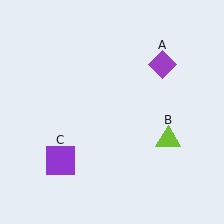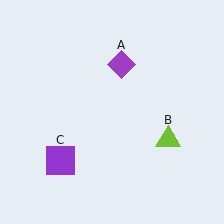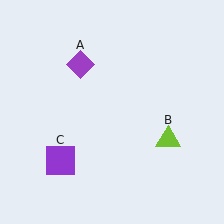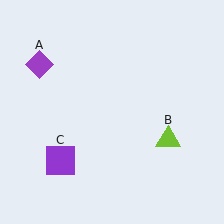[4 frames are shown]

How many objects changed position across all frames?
1 object changed position: purple diamond (object A).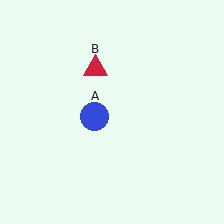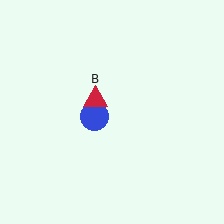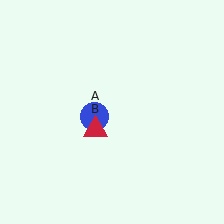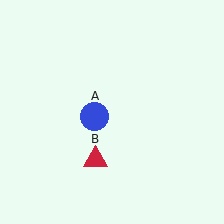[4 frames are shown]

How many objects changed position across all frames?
1 object changed position: red triangle (object B).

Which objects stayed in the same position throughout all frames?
Blue circle (object A) remained stationary.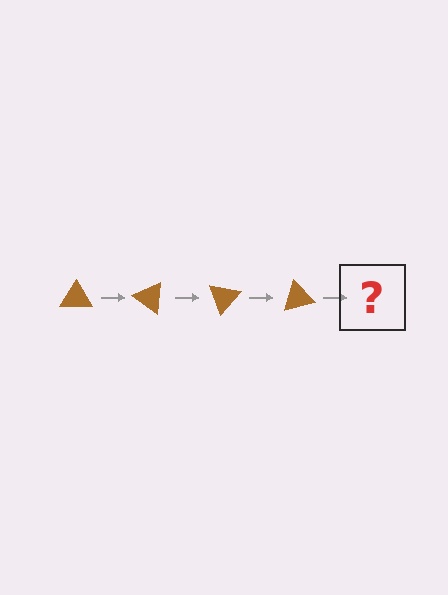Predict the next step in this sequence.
The next step is a brown triangle rotated 140 degrees.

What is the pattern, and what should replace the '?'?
The pattern is that the triangle rotates 35 degrees each step. The '?' should be a brown triangle rotated 140 degrees.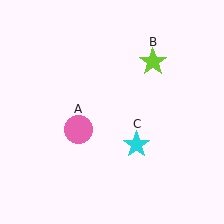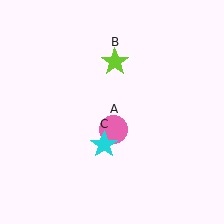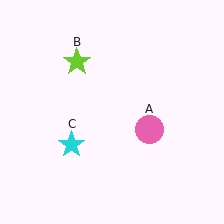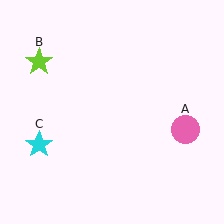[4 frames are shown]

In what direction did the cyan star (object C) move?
The cyan star (object C) moved left.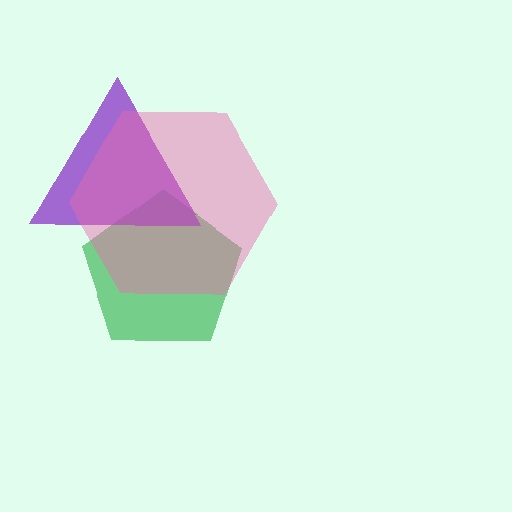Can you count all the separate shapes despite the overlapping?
Yes, there are 3 separate shapes.